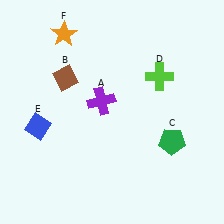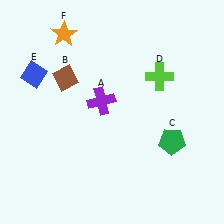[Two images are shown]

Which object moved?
The blue diamond (E) moved up.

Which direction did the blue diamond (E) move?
The blue diamond (E) moved up.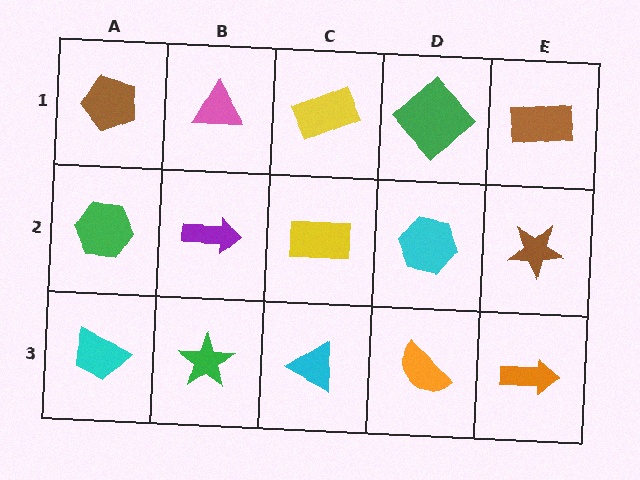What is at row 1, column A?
A brown pentagon.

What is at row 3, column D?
An orange semicircle.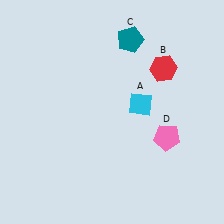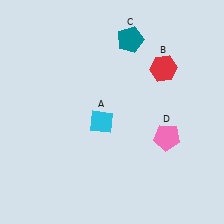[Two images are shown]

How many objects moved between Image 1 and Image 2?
1 object moved between the two images.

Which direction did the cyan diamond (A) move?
The cyan diamond (A) moved left.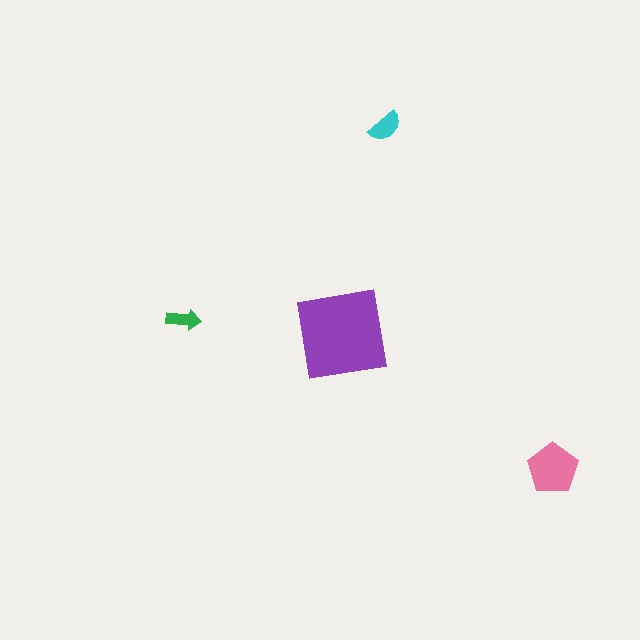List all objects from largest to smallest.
The purple square, the pink pentagon, the cyan semicircle, the green arrow.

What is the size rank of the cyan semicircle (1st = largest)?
3rd.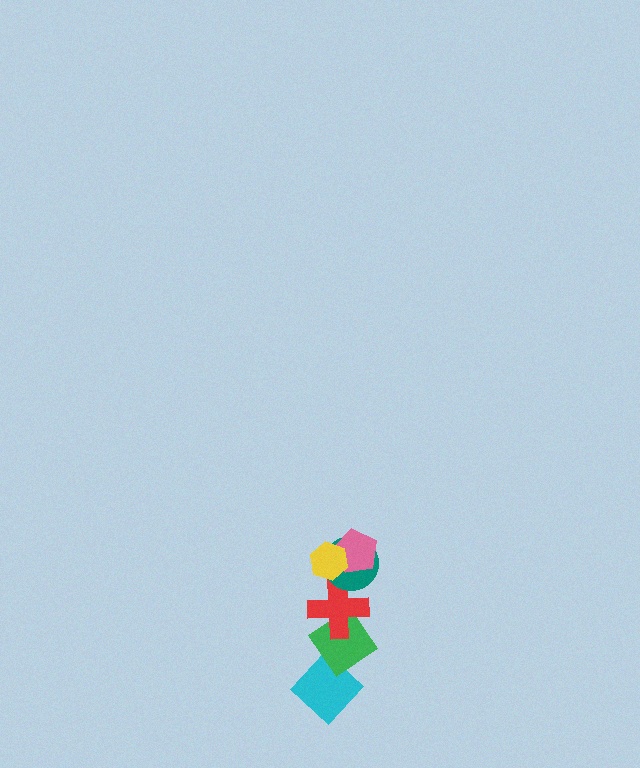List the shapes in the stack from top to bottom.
From top to bottom: the yellow hexagon, the pink pentagon, the teal circle, the red cross, the green diamond, the cyan diamond.